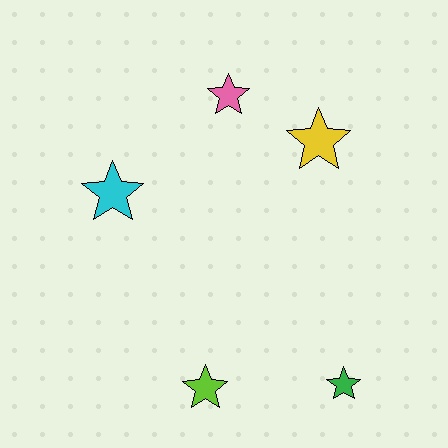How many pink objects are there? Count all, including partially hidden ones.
There is 1 pink object.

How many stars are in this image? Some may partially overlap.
There are 5 stars.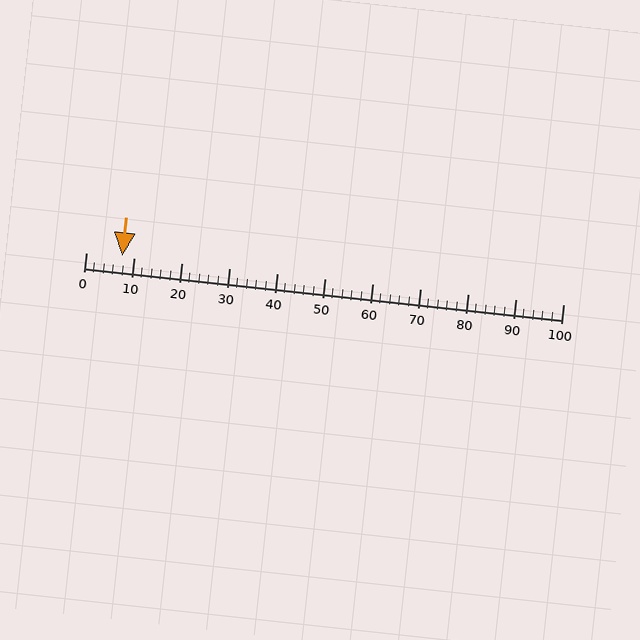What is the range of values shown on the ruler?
The ruler shows values from 0 to 100.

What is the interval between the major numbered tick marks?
The major tick marks are spaced 10 units apart.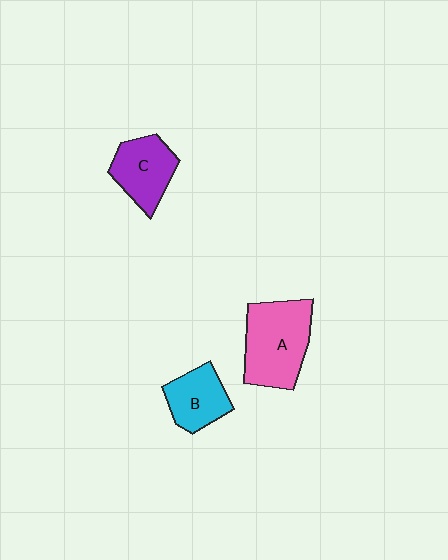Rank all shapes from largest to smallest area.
From largest to smallest: A (pink), C (purple), B (cyan).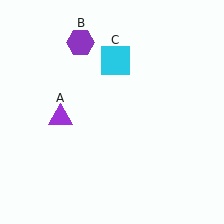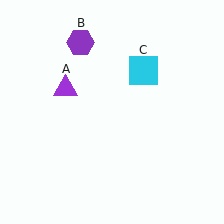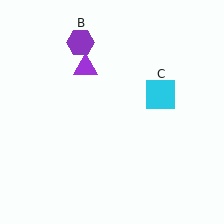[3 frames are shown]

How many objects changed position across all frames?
2 objects changed position: purple triangle (object A), cyan square (object C).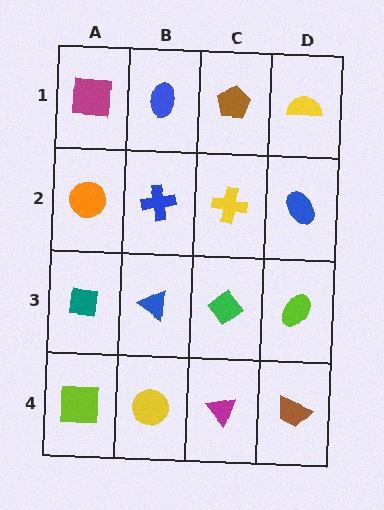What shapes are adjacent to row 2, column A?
A magenta square (row 1, column A), a teal square (row 3, column A), a blue cross (row 2, column B).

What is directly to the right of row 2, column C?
A blue ellipse.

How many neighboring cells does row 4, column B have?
3.